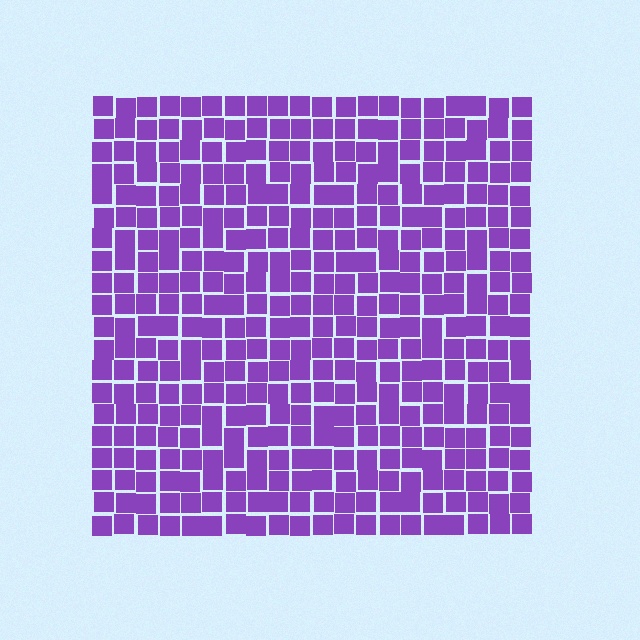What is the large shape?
The large shape is a square.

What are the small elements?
The small elements are squares.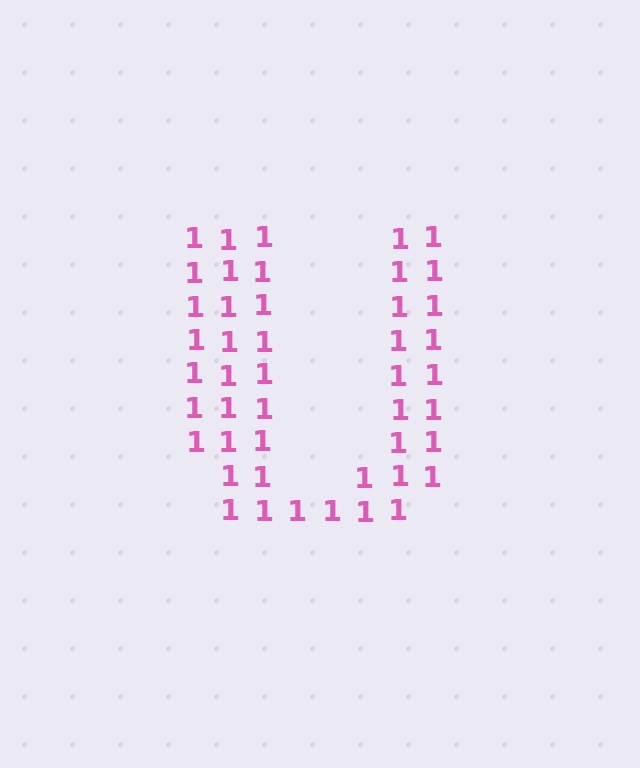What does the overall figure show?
The overall figure shows the letter U.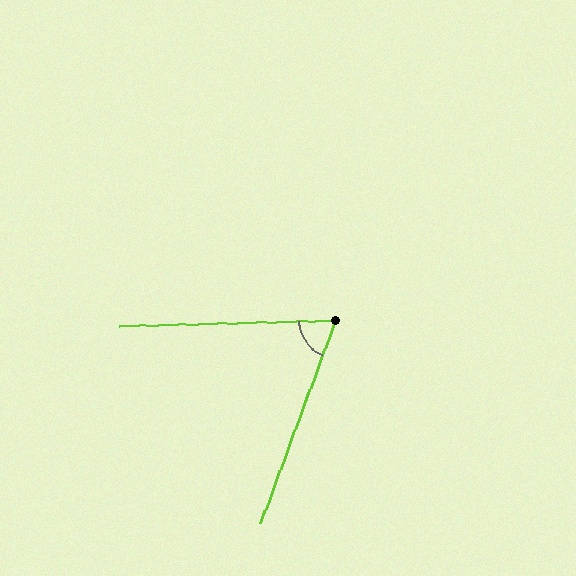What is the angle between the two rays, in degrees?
Approximately 68 degrees.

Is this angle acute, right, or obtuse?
It is acute.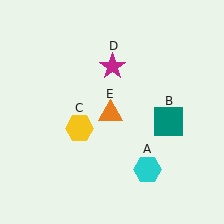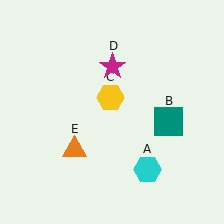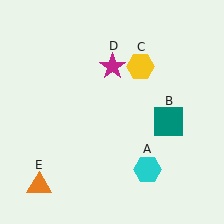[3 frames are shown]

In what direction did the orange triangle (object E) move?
The orange triangle (object E) moved down and to the left.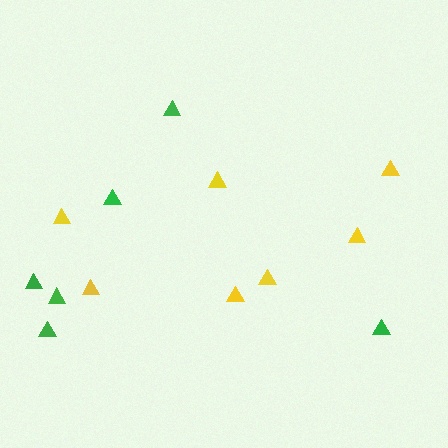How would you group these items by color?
There are 2 groups: one group of green triangles (6) and one group of yellow triangles (7).